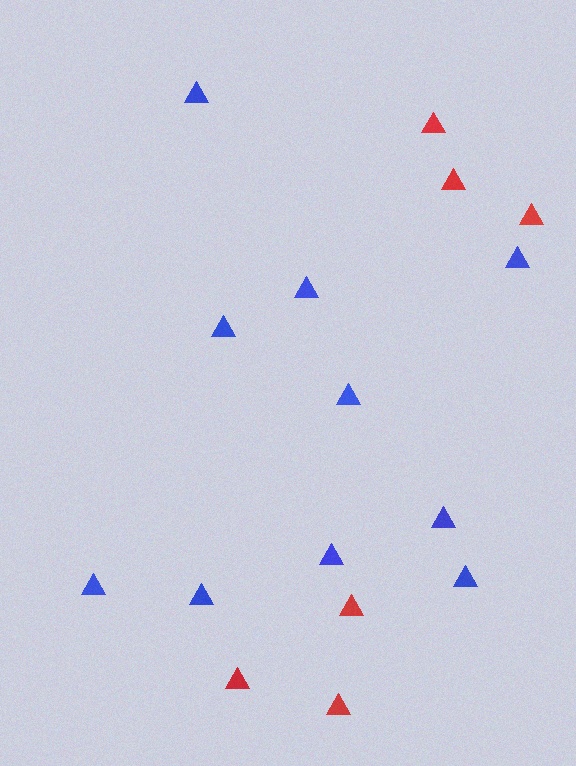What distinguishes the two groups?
There are 2 groups: one group of red triangles (6) and one group of blue triangles (10).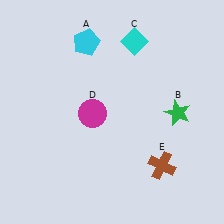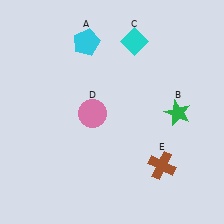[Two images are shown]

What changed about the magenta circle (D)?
In Image 1, D is magenta. In Image 2, it changed to pink.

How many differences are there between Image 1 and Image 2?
There is 1 difference between the two images.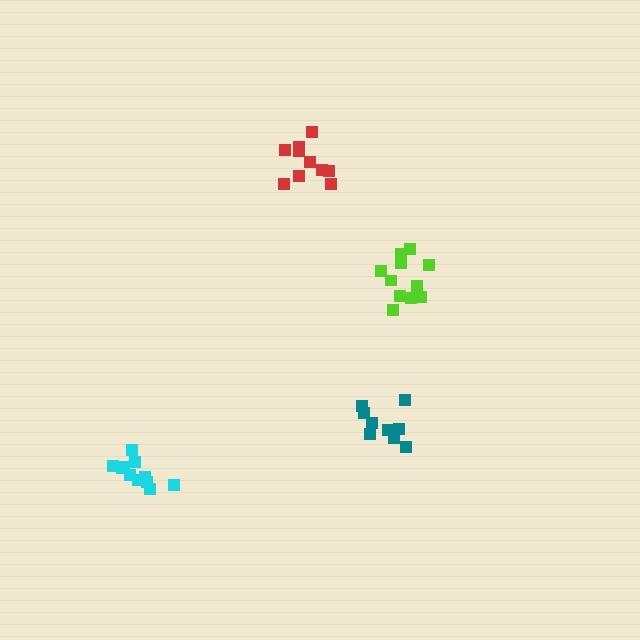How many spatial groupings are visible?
There are 4 spatial groupings.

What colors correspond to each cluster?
The clusters are colored: teal, cyan, lime, red.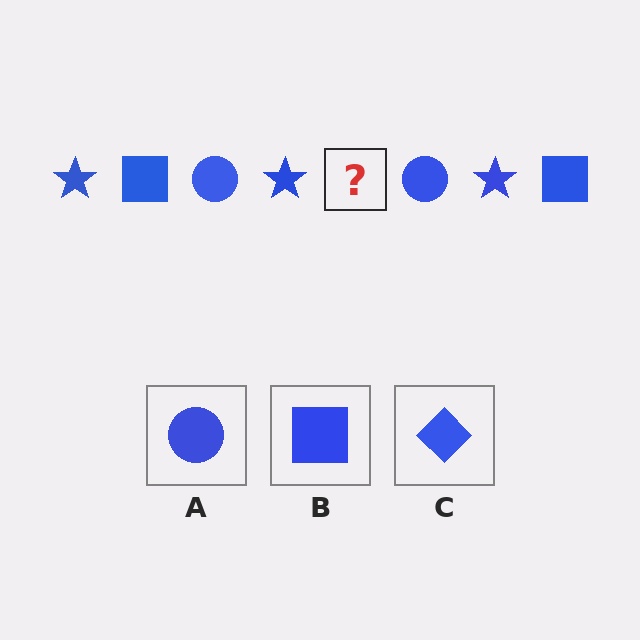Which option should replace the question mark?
Option B.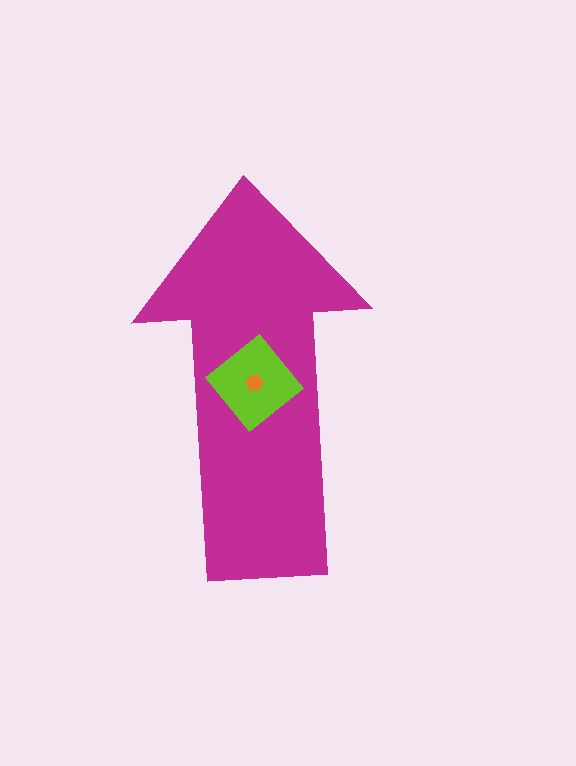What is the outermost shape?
The magenta arrow.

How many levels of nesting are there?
3.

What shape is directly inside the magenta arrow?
The lime diamond.